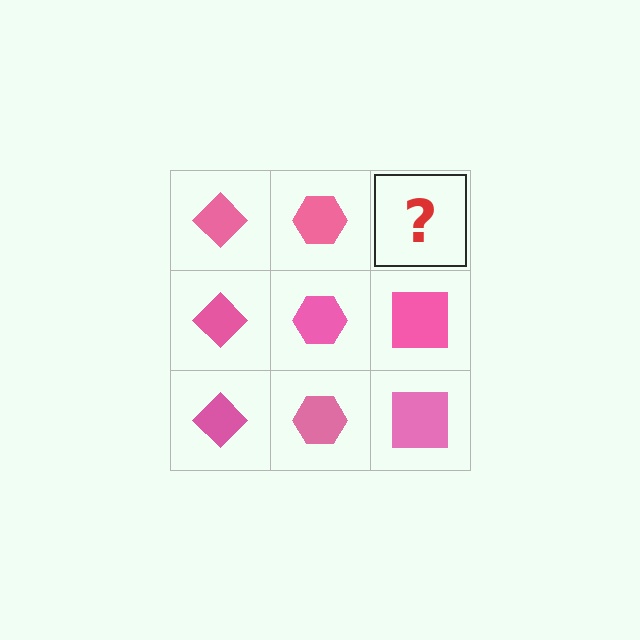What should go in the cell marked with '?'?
The missing cell should contain a pink square.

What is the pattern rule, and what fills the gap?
The rule is that each column has a consistent shape. The gap should be filled with a pink square.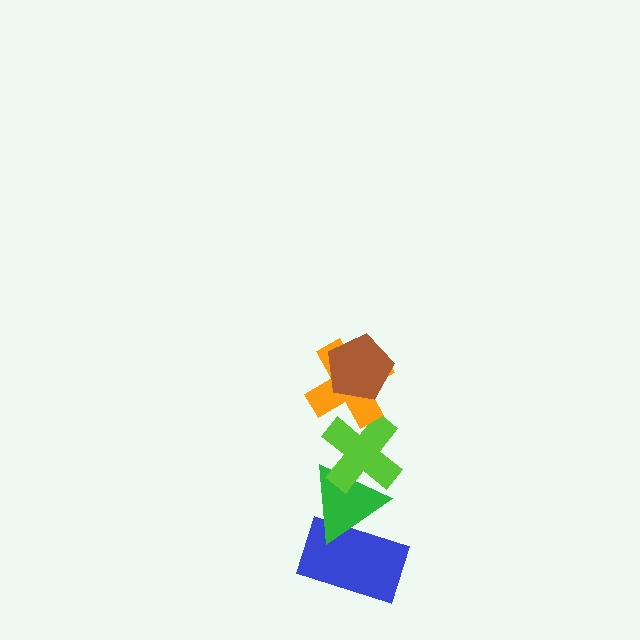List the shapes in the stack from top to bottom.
From top to bottom: the brown pentagon, the orange cross, the lime cross, the green triangle, the blue rectangle.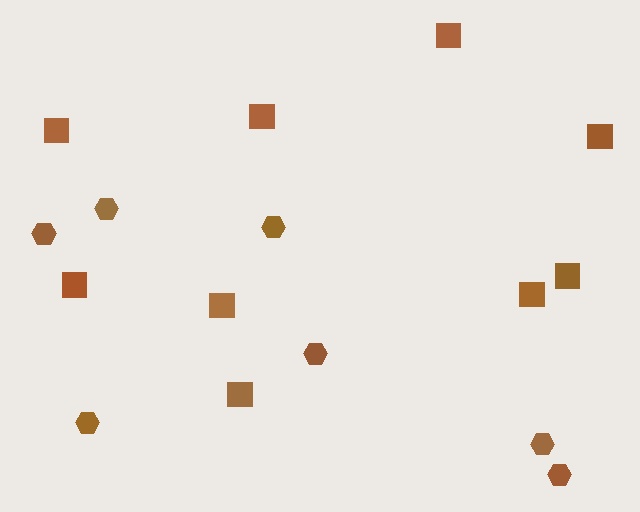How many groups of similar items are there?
There are 2 groups: one group of squares (9) and one group of hexagons (7).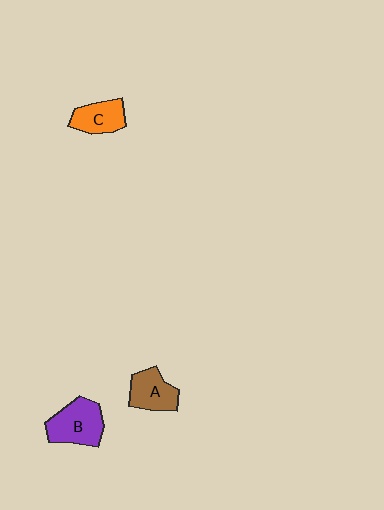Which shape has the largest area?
Shape B (purple).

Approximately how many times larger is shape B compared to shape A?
Approximately 1.3 times.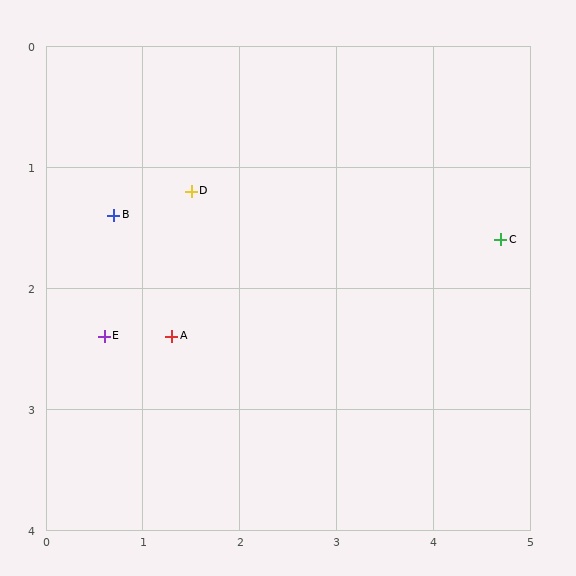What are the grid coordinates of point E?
Point E is at approximately (0.6, 2.4).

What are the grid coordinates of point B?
Point B is at approximately (0.7, 1.4).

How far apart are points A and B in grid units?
Points A and B are about 1.2 grid units apart.